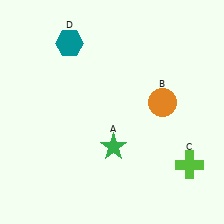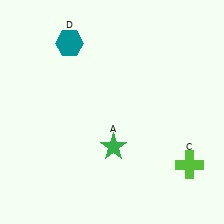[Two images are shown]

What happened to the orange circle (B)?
The orange circle (B) was removed in Image 2. It was in the top-right area of Image 1.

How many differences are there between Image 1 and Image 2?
There is 1 difference between the two images.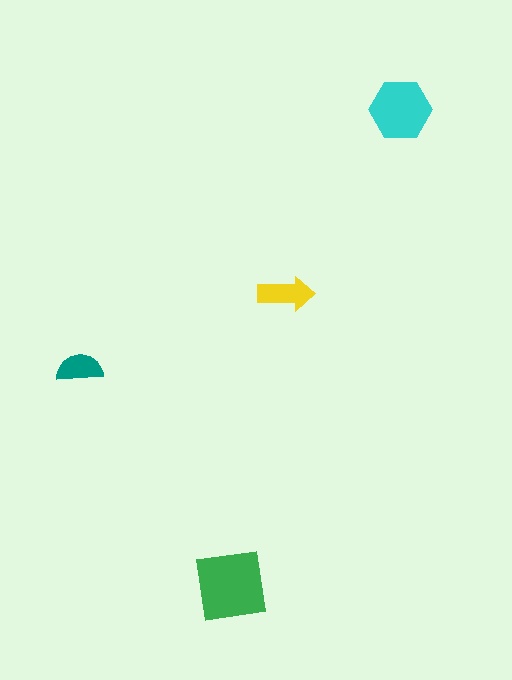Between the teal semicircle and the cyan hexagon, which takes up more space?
The cyan hexagon.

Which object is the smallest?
The teal semicircle.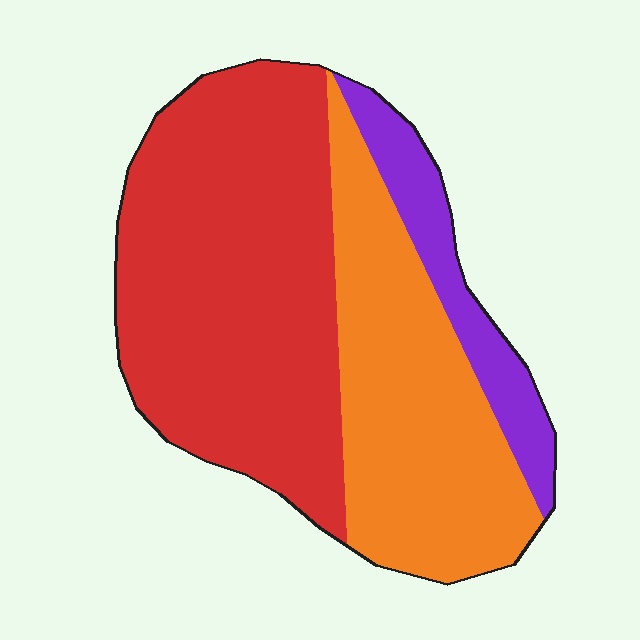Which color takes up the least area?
Purple, at roughly 15%.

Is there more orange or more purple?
Orange.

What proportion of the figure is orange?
Orange takes up about one third (1/3) of the figure.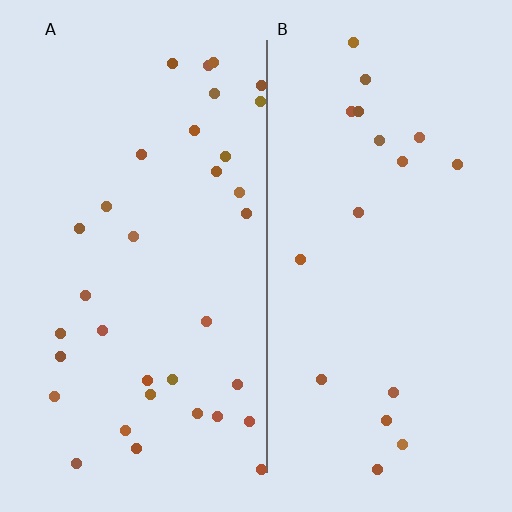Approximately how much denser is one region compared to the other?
Approximately 1.9× — region A over region B.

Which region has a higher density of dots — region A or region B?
A (the left).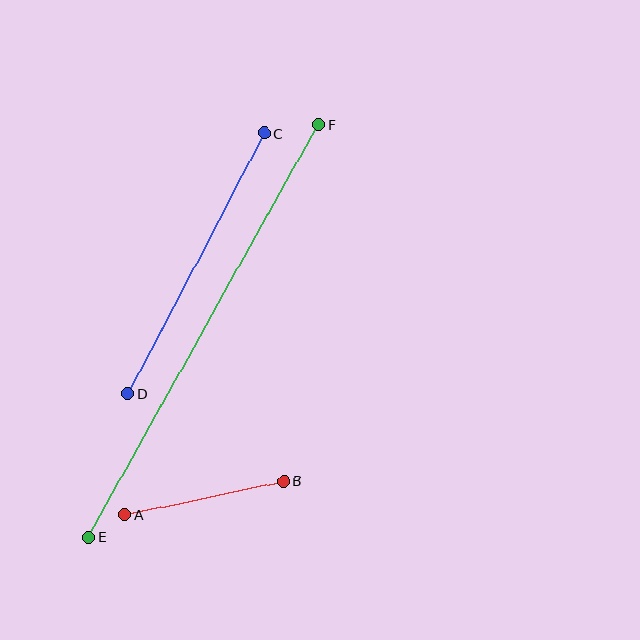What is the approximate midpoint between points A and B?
The midpoint is at approximately (204, 498) pixels.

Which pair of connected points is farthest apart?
Points E and F are farthest apart.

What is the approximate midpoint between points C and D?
The midpoint is at approximately (196, 264) pixels.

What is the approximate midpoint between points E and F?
The midpoint is at approximately (204, 331) pixels.